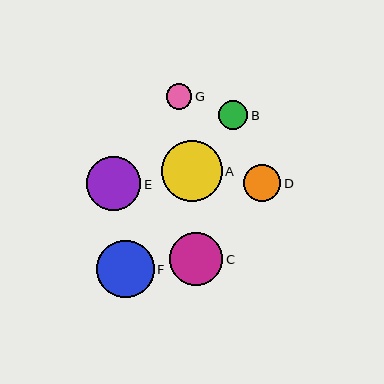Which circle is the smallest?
Circle G is the smallest with a size of approximately 26 pixels.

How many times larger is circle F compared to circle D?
Circle F is approximately 1.5 times the size of circle D.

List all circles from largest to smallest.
From largest to smallest: A, F, E, C, D, B, G.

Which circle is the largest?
Circle A is the largest with a size of approximately 61 pixels.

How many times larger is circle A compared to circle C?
Circle A is approximately 1.2 times the size of circle C.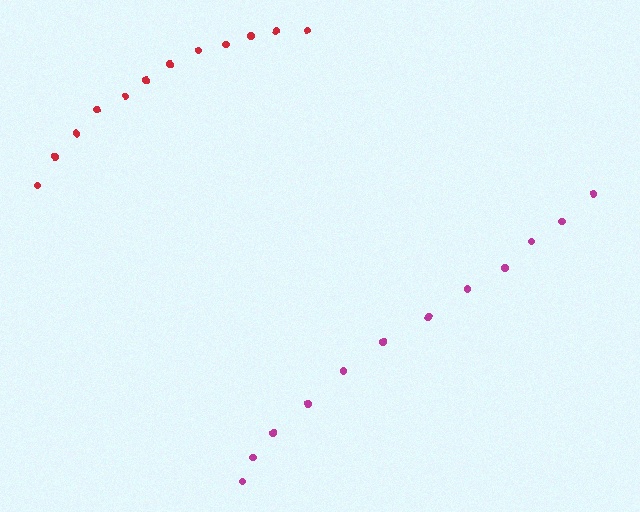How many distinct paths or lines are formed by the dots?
There are 2 distinct paths.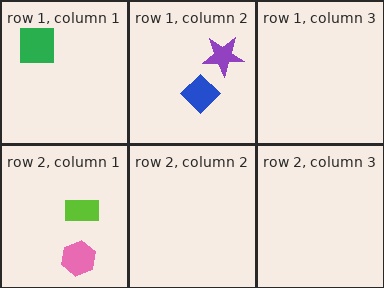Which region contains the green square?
The row 1, column 1 region.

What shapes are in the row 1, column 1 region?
The green square.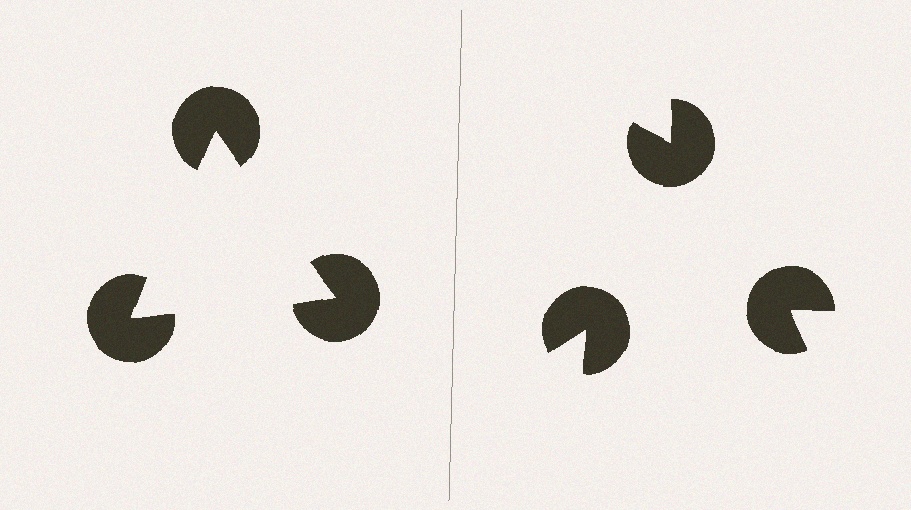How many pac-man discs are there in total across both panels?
6 — 3 on each side.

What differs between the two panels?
The pac-man discs are positioned identically on both sides; only the wedge orientations differ. On the left they align to a triangle; on the right they are misaligned.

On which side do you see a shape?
An illusory triangle appears on the left side. On the right side the wedge cuts are rotated, so no coherent shape forms.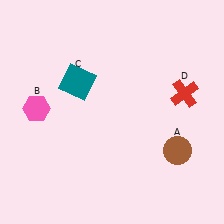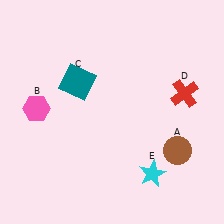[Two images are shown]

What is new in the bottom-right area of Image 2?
A cyan star (E) was added in the bottom-right area of Image 2.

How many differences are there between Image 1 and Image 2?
There is 1 difference between the two images.